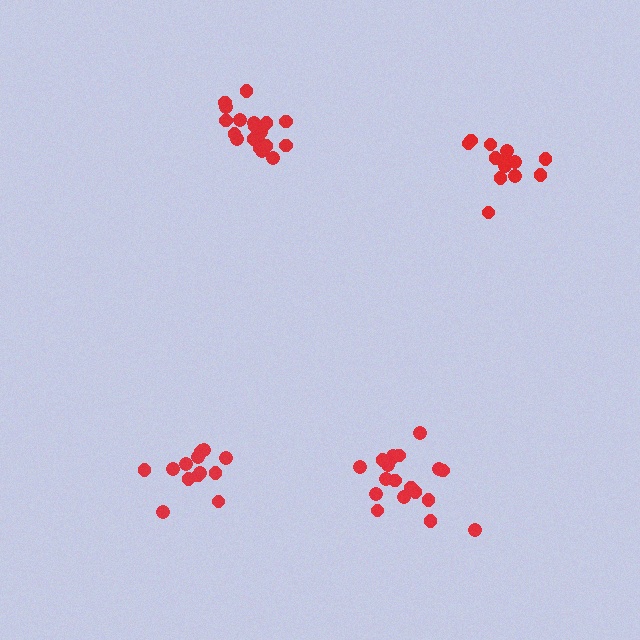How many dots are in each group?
Group 1: 19 dots, Group 2: 14 dots, Group 3: 14 dots, Group 4: 19 dots (66 total).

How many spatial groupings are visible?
There are 4 spatial groupings.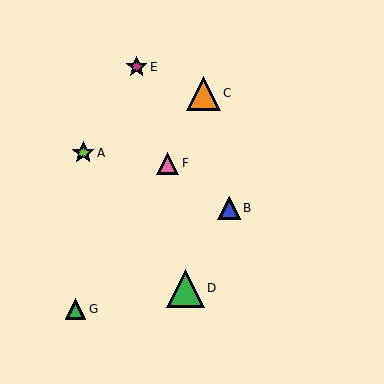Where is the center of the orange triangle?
The center of the orange triangle is at (204, 93).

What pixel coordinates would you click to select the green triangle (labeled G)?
Click at (76, 309) to select the green triangle G.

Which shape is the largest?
The green triangle (labeled D) is the largest.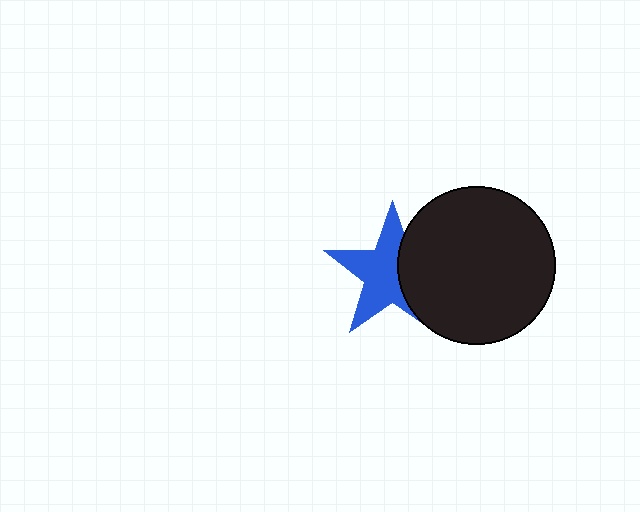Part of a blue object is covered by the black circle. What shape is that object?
It is a star.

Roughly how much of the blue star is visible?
About half of it is visible (roughly 63%).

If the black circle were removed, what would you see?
You would see the complete blue star.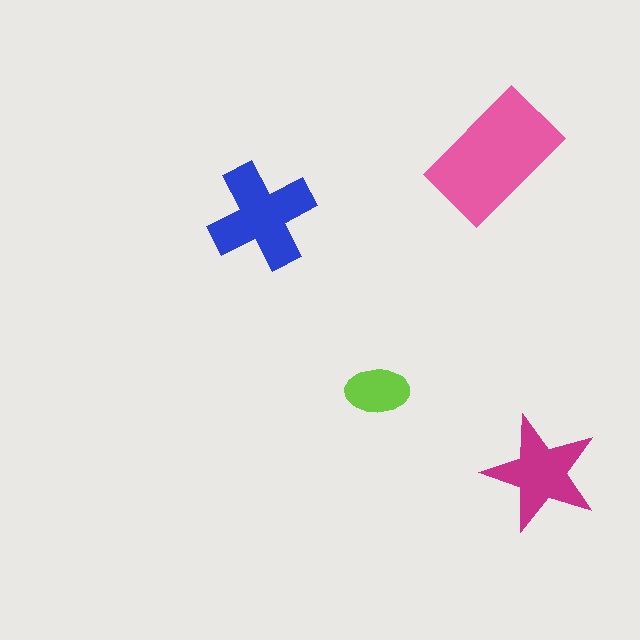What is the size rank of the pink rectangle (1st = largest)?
1st.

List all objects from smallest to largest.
The lime ellipse, the magenta star, the blue cross, the pink rectangle.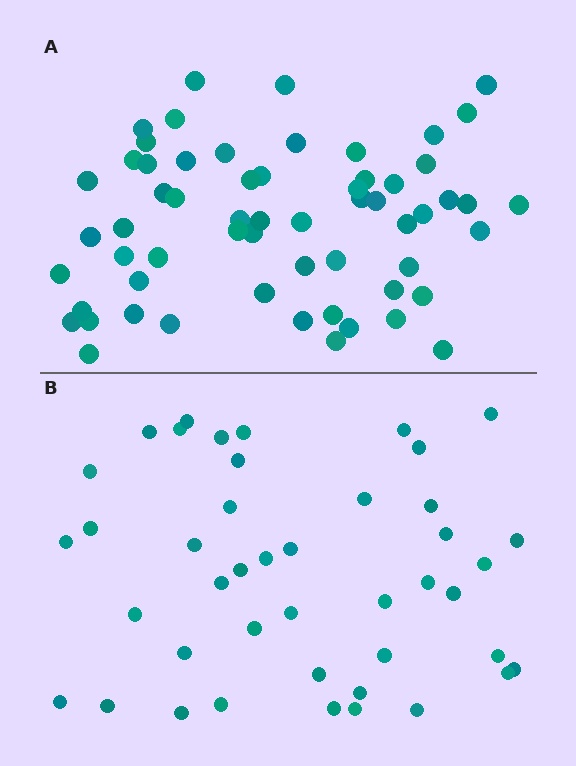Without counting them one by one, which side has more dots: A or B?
Region A (the top region) has more dots.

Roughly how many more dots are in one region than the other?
Region A has approximately 15 more dots than region B.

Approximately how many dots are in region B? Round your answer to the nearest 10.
About 40 dots. (The exact count is 43, which rounds to 40.)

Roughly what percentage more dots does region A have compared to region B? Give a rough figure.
About 40% more.